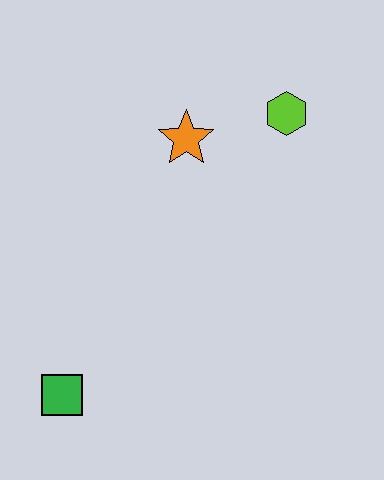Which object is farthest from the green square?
The lime hexagon is farthest from the green square.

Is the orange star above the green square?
Yes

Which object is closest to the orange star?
The lime hexagon is closest to the orange star.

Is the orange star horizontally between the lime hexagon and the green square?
Yes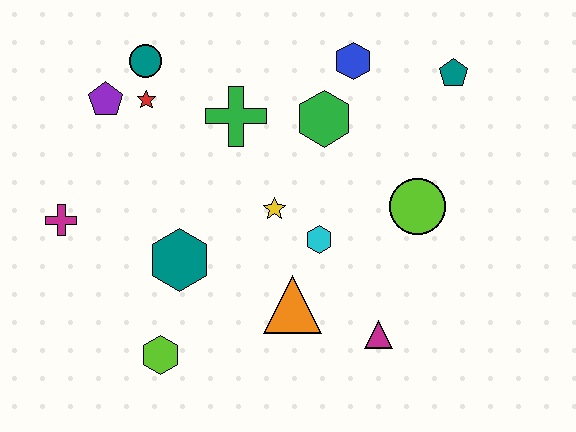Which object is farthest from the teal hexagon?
The teal pentagon is farthest from the teal hexagon.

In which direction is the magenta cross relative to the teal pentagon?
The magenta cross is to the left of the teal pentagon.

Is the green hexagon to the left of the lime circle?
Yes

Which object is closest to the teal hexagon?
The lime hexagon is closest to the teal hexagon.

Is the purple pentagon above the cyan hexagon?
Yes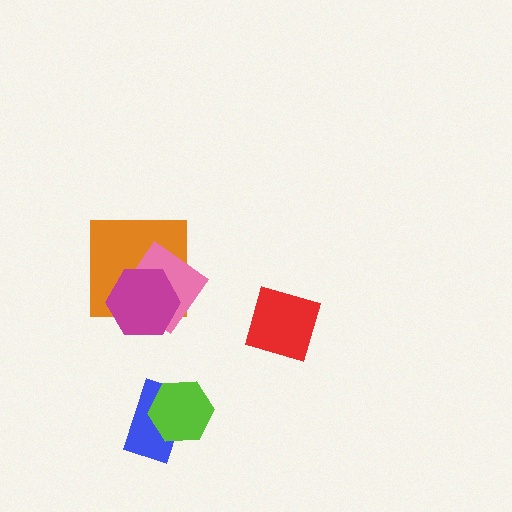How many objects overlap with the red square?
0 objects overlap with the red square.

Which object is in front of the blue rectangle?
The lime hexagon is in front of the blue rectangle.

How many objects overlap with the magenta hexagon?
2 objects overlap with the magenta hexagon.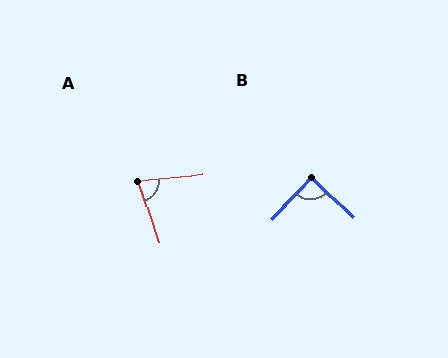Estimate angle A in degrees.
Approximately 77 degrees.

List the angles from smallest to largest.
A (77°), B (90°).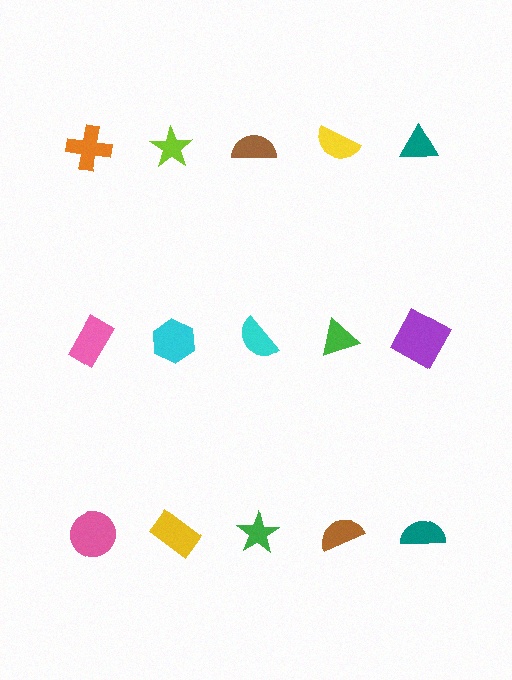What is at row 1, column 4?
A yellow semicircle.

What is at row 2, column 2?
A cyan hexagon.